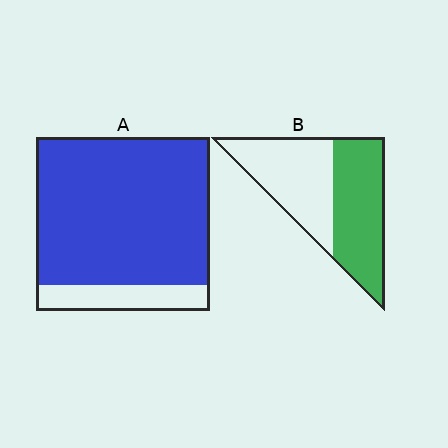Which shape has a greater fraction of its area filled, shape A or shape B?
Shape A.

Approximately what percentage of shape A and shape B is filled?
A is approximately 85% and B is approximately 50%.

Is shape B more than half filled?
Roughly half.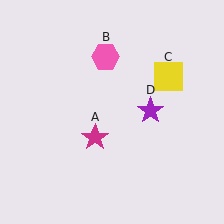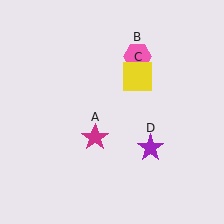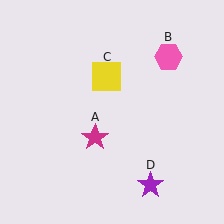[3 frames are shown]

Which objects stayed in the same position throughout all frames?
Magenta star (object A) remained stationary.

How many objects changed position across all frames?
3 objects changed position: pink hexagon (object B), yellow square (object C), purple star (object D).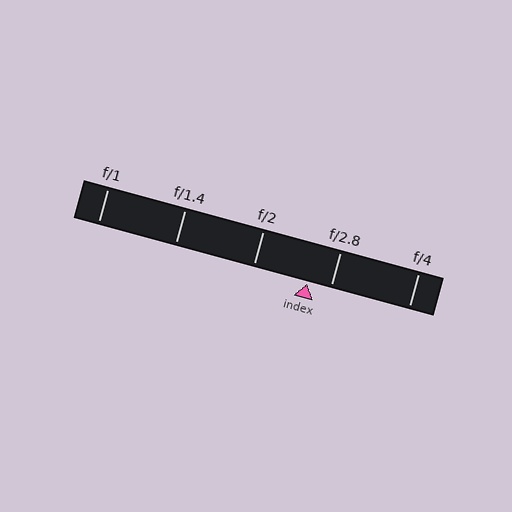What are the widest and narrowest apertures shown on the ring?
The widest aperture shown is f/1 and the narrowest is f/4.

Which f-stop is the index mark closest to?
The index mark is closest to f/2.8.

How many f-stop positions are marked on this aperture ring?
There are 5 f-stop positions marked.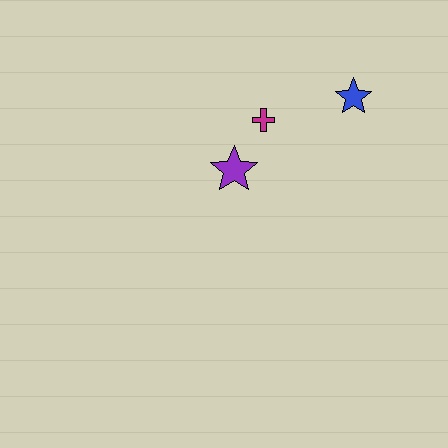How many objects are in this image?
There are 3 objects.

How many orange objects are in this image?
There are no orange objects.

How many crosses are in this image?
There is 1 cross.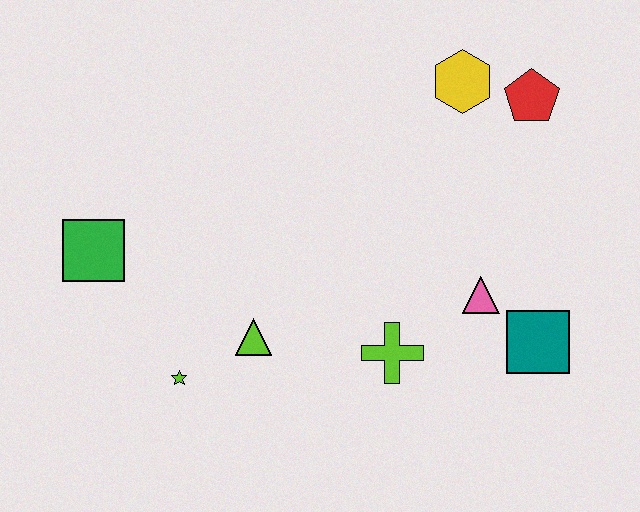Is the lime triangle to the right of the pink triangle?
No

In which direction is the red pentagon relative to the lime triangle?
The red pentagon is to the right of the lime triangle.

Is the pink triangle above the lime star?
Yes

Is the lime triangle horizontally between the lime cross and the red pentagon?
No